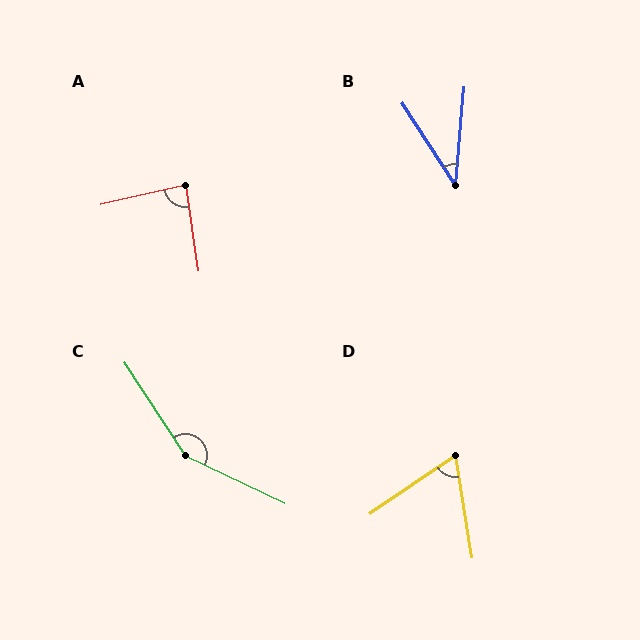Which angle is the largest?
C, at approximately 149 degrees.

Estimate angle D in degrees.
Approximately 65 degrees.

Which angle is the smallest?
B, at approximately 38 degrees.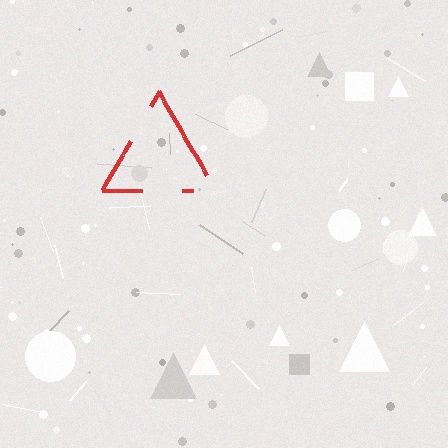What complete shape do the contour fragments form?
The contour fragments form a triangle.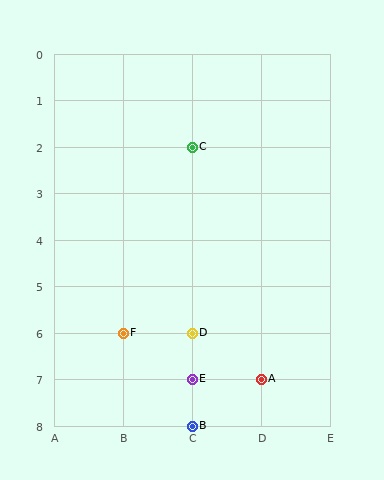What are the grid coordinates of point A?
Point A is at grid coordinates (D, 7).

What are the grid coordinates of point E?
Point E is at grid coordinates (C, 7).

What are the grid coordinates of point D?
Point D is at grid coordinates (C, 6).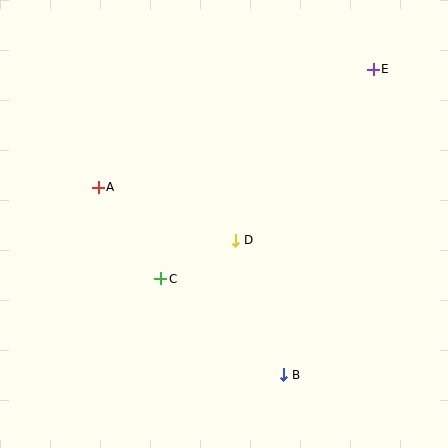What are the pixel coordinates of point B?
Point B is at (284, 375).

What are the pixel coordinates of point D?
Point D is at (236, 240).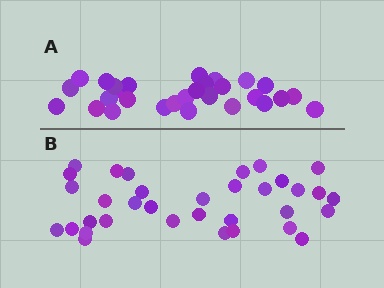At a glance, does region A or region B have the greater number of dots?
Region B (the bottom region) has more dots.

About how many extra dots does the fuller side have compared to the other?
Region B has about 5 more dots than region A.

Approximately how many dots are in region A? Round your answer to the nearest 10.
About 30 dots. (The exact count is 29, which rounds to 30.)